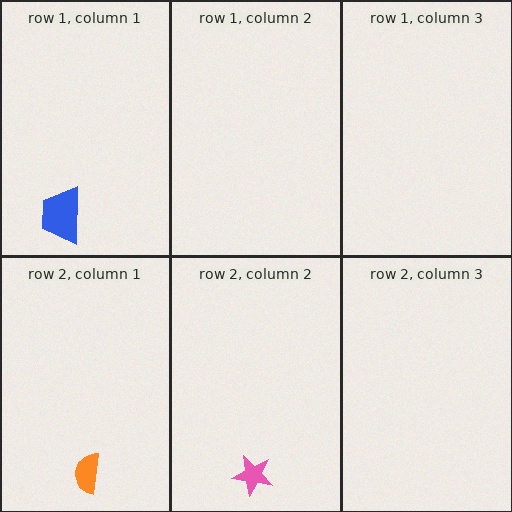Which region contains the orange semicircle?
The row 2, column 1 region.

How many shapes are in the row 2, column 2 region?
1.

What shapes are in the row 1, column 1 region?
The blue trapezoid.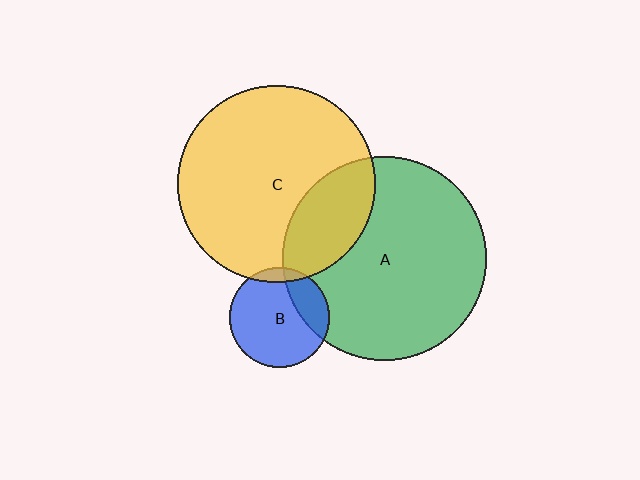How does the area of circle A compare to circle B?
Approximately 4.1 times.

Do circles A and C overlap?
Yes.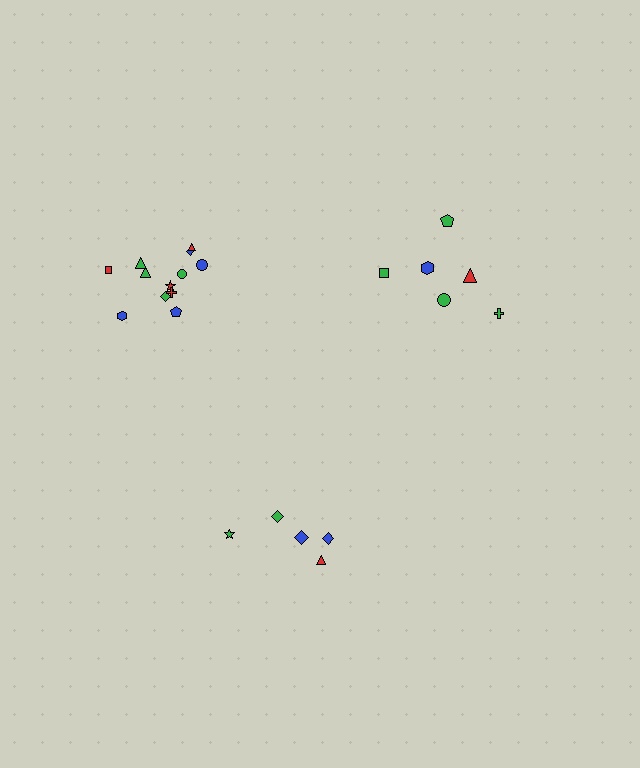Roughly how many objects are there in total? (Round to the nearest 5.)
Roughly 25 objects in total.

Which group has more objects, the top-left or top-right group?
The top-left group.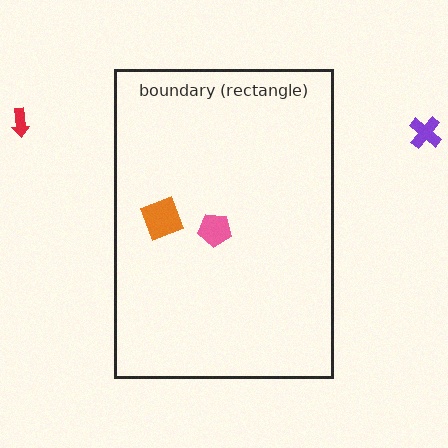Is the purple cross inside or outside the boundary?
Outside.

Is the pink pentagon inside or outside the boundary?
Inside.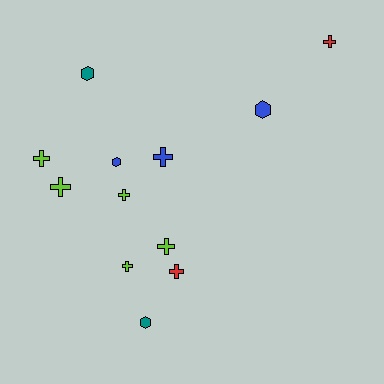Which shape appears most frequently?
Cross, with 8 objects.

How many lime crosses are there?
There are 5 lime crosses.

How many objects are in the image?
There are 12 objects.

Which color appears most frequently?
Lime, with 5 objects.